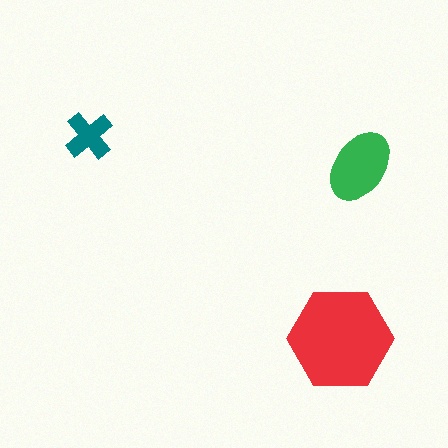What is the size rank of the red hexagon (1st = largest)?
1st.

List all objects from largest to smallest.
The red hexagon, the green ellipse, the teal cross.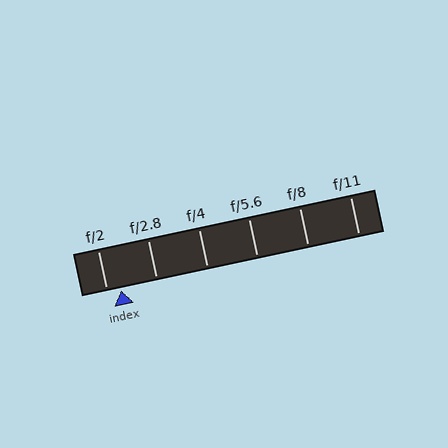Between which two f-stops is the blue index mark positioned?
The index mark is between f/2 and f/2.8.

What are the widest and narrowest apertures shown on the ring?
The widest aperture shown is f/2 and the narrowest is f/11.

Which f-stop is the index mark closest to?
The index mark is closest to f/2.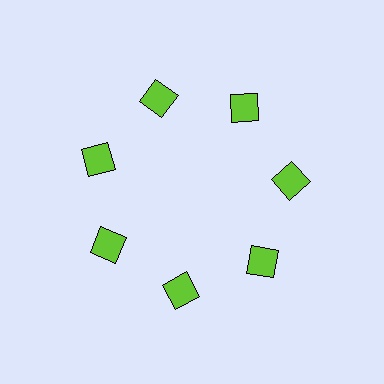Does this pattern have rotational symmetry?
Yes, this pattern has 7-fold rotational symmetry. It looks the same after rotating 51 degrees around the center.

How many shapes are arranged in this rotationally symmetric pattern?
There are 7 shapes, arranged in 7 groups of 1.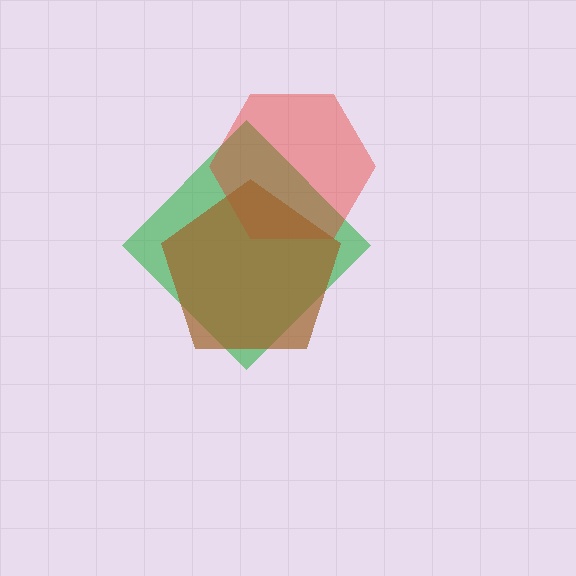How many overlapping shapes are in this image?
There are 3 overlapping shapes in the image.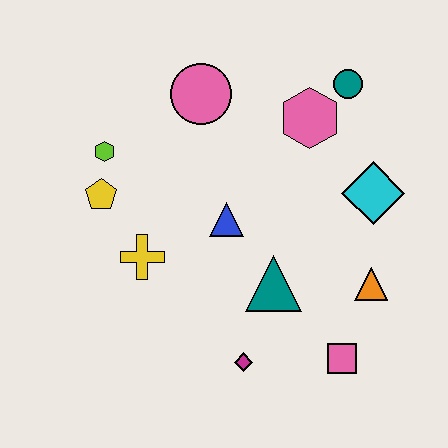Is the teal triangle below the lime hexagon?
Yes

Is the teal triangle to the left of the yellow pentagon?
No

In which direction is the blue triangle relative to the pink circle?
The blue triangle is below the pink circle.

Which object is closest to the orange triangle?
The pink square is closest to the orange triangle.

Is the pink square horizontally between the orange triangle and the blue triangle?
Yes